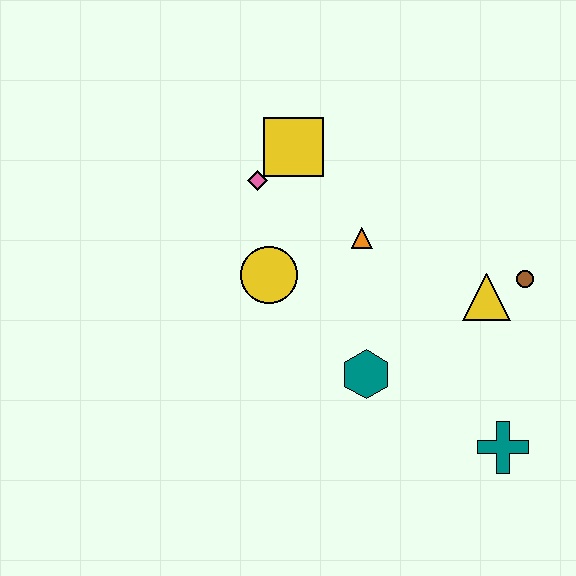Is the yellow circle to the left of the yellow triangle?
Yes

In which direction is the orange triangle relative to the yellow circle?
The orange triangle is to the right of the yellow circle.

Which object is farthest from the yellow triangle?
The pink diamond is farthest from the yellow triangle.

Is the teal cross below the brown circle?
Yes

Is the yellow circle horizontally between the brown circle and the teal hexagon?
No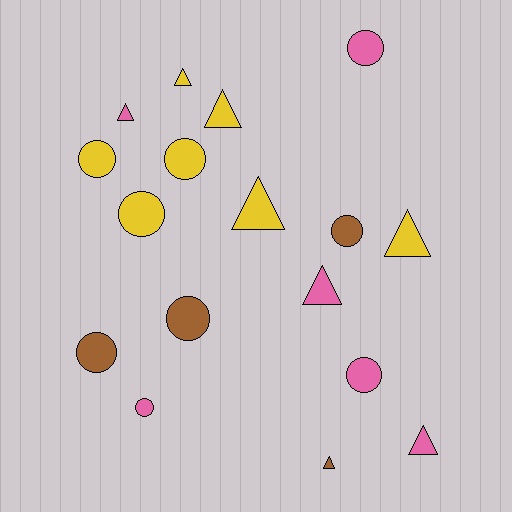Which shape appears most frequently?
Circle, with 9 objects.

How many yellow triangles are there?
There are 4 yellow triangles.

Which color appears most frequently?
Yellow, with 7 objects.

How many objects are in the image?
There are 17 objects.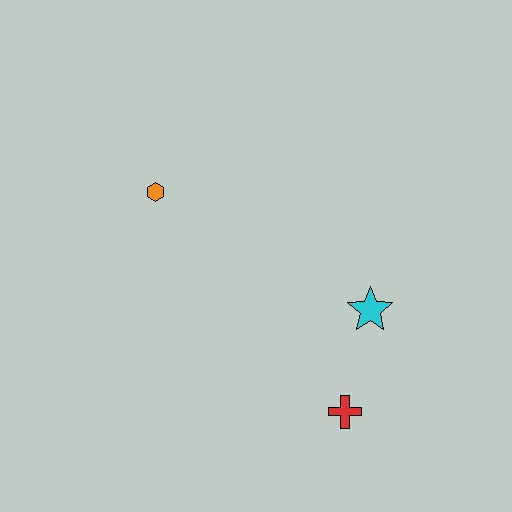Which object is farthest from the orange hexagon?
The red cross is farthest from the orange hexagon.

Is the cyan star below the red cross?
No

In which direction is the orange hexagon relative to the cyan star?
The orange hexagon is to the left of the cyan star.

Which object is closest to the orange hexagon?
The cyan star is closest to the orange hexagon.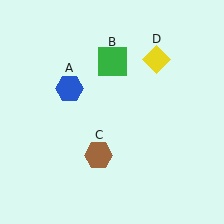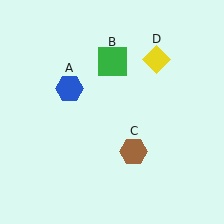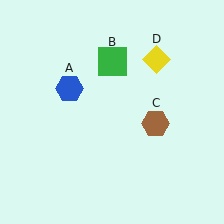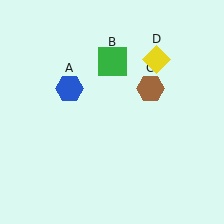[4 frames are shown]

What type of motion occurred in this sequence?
The brown hexagon (object C) rotated counterclockwise around the center of the scene.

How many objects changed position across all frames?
1 object changed position: brown hexagon (object C).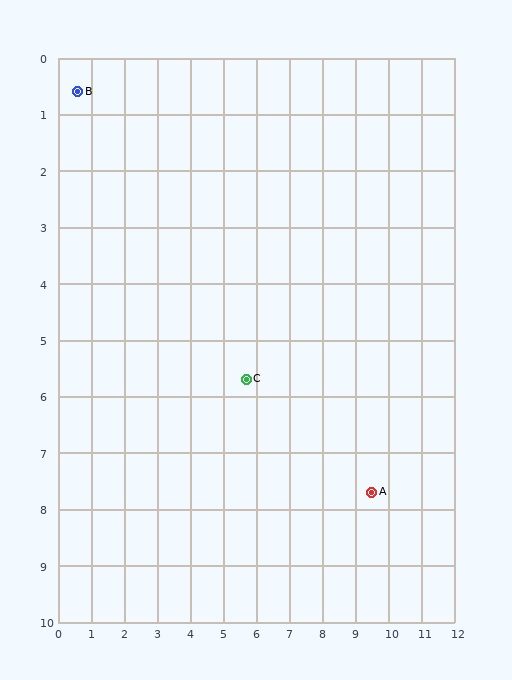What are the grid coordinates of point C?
Point C is at approximately (5.7, 5.7).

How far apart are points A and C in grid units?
Points A and C are about 4.3 grid units apart.